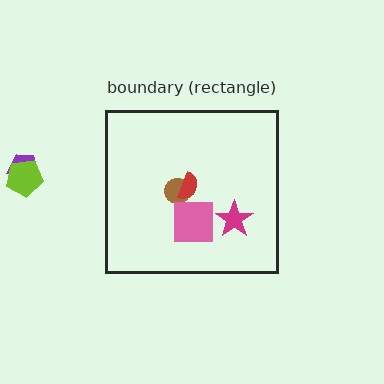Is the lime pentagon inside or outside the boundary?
Outside.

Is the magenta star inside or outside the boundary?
Inside.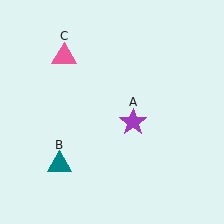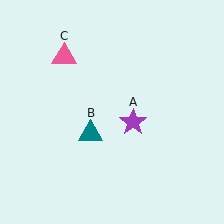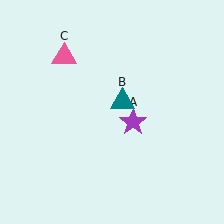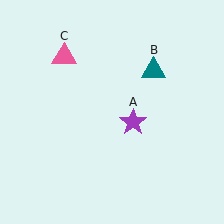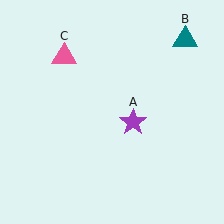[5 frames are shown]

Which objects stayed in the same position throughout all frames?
Purple star (object A) and pink triangle (object C) remained stationary.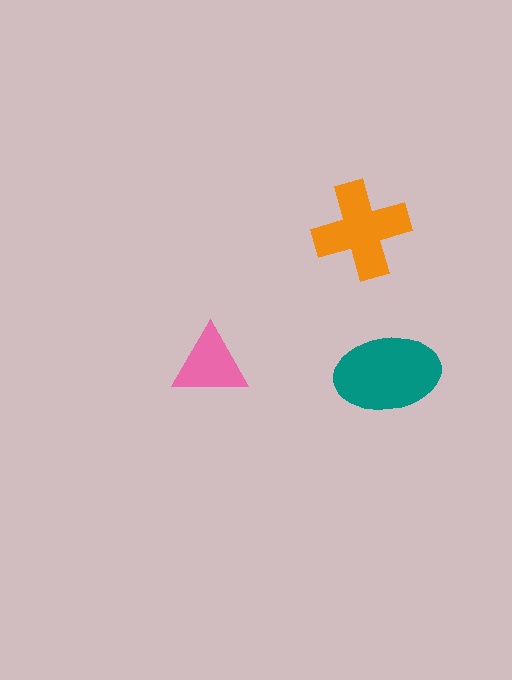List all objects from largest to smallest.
The teal ellipse, the orange cross, the pink triangle.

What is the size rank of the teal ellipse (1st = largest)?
1st.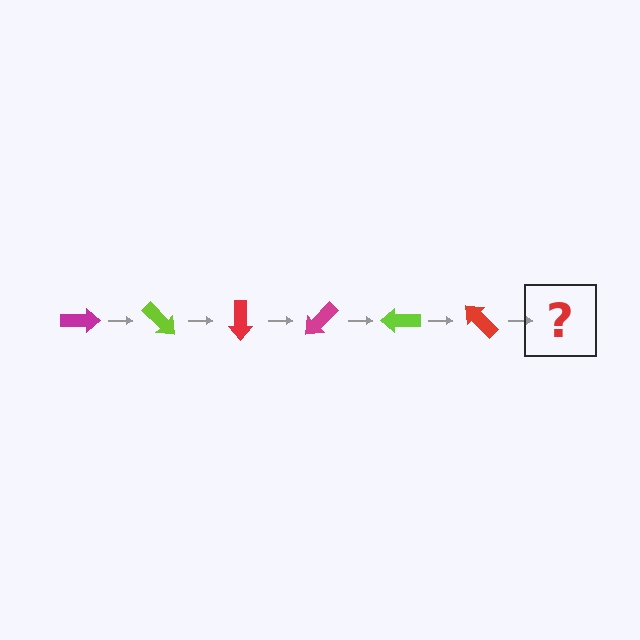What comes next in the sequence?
The next element should be a magenta arrow, rotated 270 degrees from the start.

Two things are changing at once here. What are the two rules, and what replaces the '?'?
The two rules are that it rotates 45 degrees each step and the color cycles through magenta, lime, and red. The '?' should be a magenta arrow, rotated 270 degrees from the start.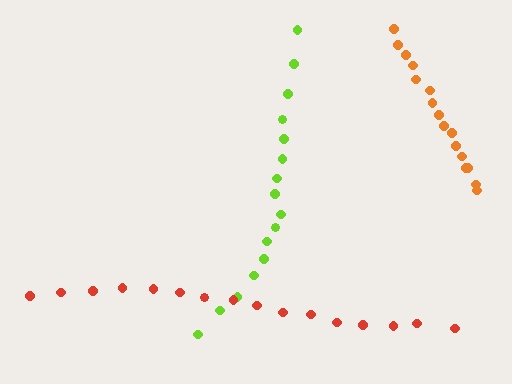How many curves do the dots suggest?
There are 3 distinct paths.